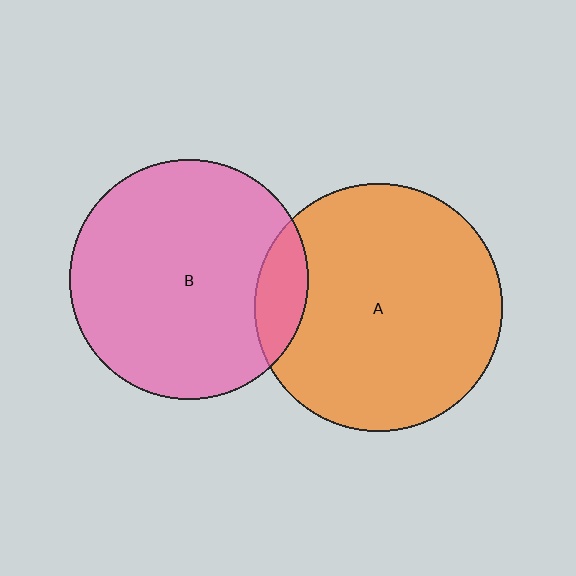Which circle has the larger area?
Circle A (orange).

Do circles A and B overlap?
Yes.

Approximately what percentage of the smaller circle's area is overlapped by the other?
Approximately 10%.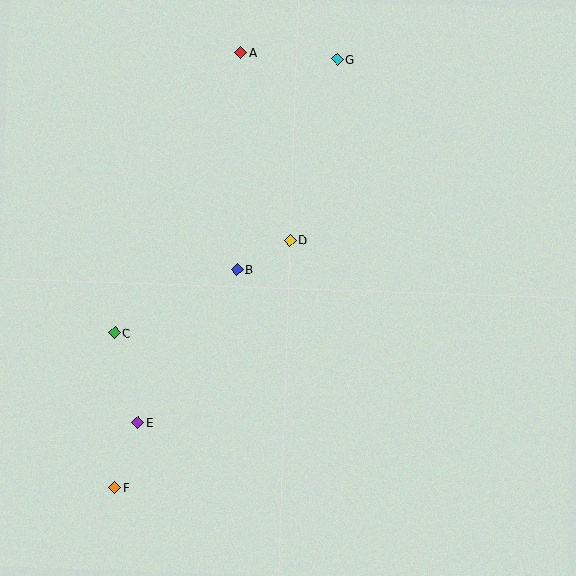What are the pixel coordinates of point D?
Point D is at (290, 240).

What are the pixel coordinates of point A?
Point A is at (241, 53).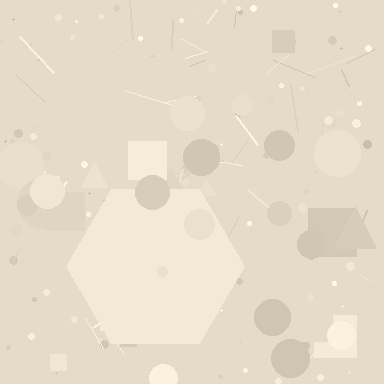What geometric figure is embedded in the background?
A hexagon is embedded in the background.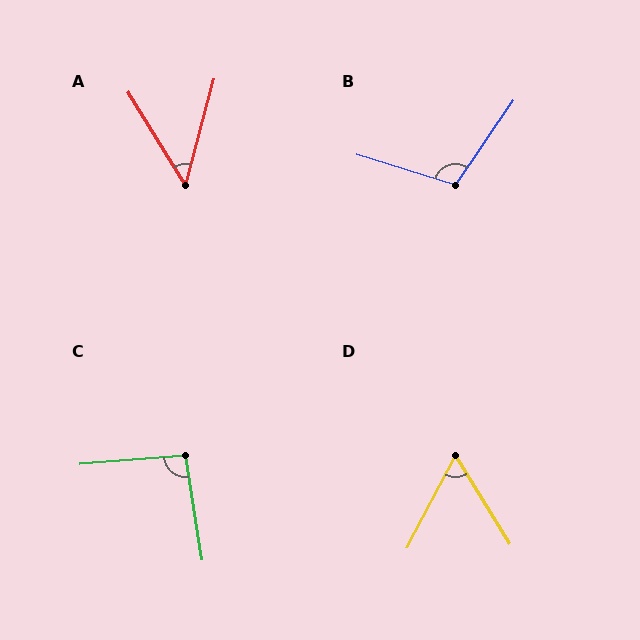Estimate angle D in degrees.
Approximately 59 degrees.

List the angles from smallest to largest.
A (46°), D (59°), C (94°), B (107°).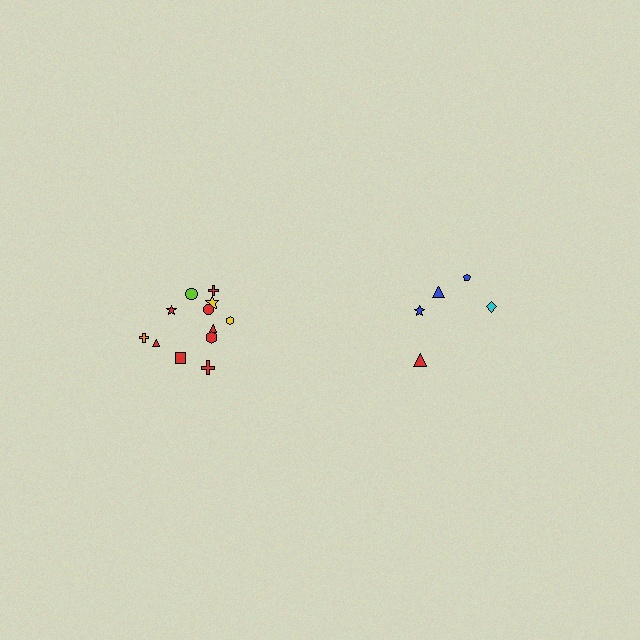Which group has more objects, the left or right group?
The left group.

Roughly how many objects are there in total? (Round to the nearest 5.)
Roughly 15 objects in total.